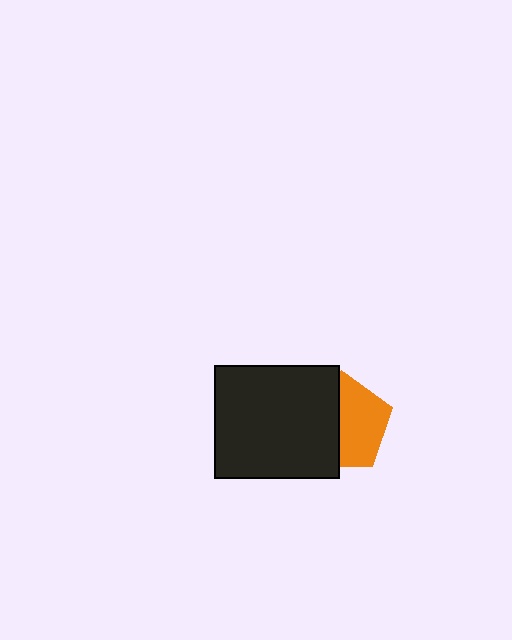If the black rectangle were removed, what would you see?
You would see the complete orange pentagon.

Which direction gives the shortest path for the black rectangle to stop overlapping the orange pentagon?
Moving left gives the shortest separation.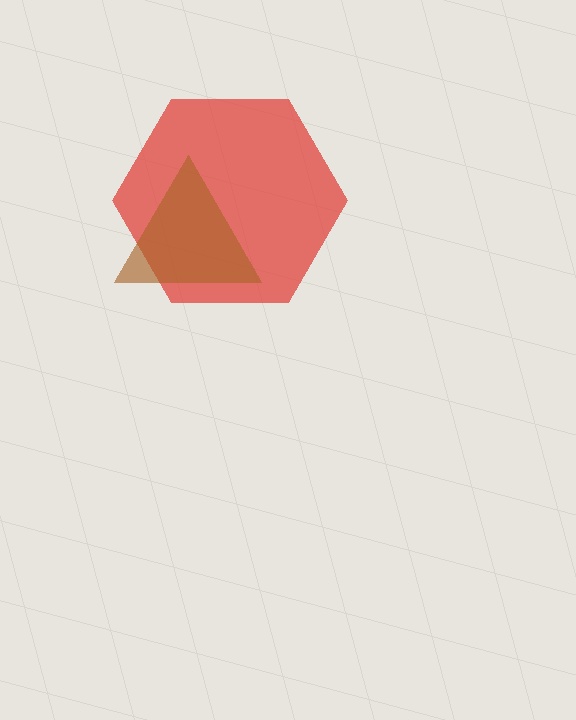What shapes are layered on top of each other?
The layered shapes are: a red hexagon, a brown triangle.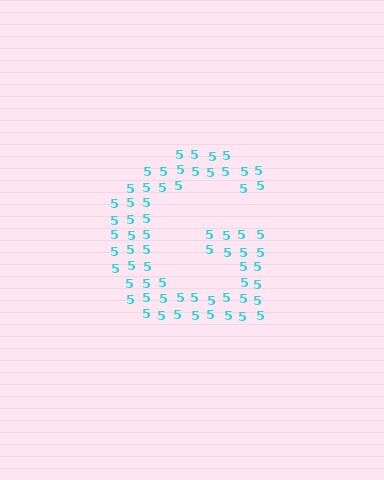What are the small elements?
The small elements are digit 5's.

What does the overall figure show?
The overall figure shows the letter G.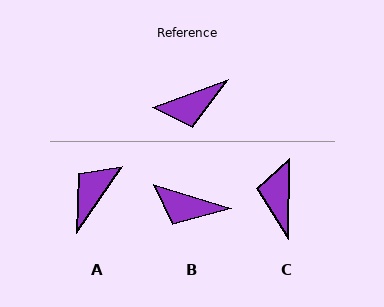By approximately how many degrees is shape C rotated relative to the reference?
Approximately 111 degrees clockwise.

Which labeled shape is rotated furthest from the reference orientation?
A, about 145 degrees away.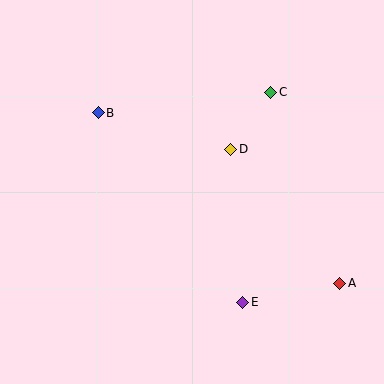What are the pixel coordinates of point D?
Point D is at (231, 149).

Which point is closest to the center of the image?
Point D at (231, 149) is closest to the center.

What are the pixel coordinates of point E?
Point E is at (243, 302).